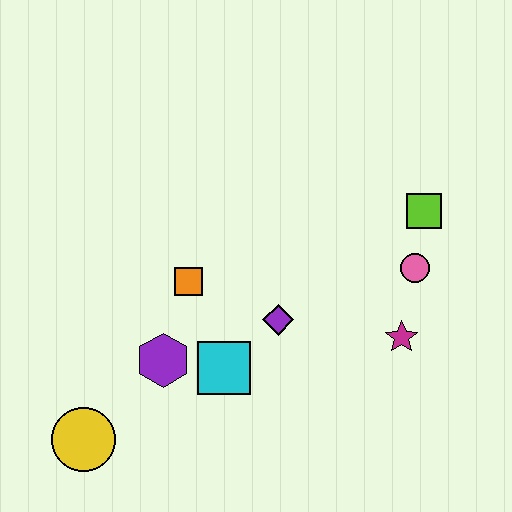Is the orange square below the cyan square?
No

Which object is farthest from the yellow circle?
The lime square is farthest from the yellow circle.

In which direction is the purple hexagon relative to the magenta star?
The purple hexagon is to the left of the magenta star.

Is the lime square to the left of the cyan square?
No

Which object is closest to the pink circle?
The lime square is closest to the pink circle.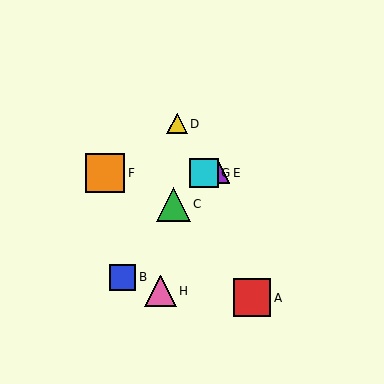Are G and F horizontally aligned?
Yes, both are at y≈173.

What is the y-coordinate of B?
Object B is at y≈277.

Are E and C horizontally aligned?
No, E is at y≈173 and C is at y≈204.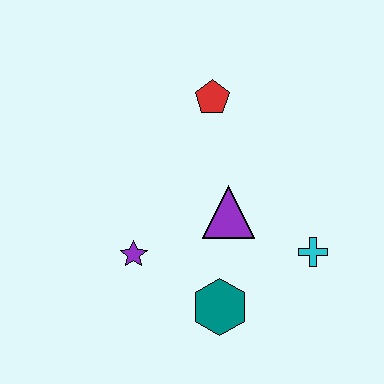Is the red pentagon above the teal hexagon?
Yes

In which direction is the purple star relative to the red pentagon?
The purple star is below the red pentagon.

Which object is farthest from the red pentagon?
The teal hexagon is farthest from the red pentagon.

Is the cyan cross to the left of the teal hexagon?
No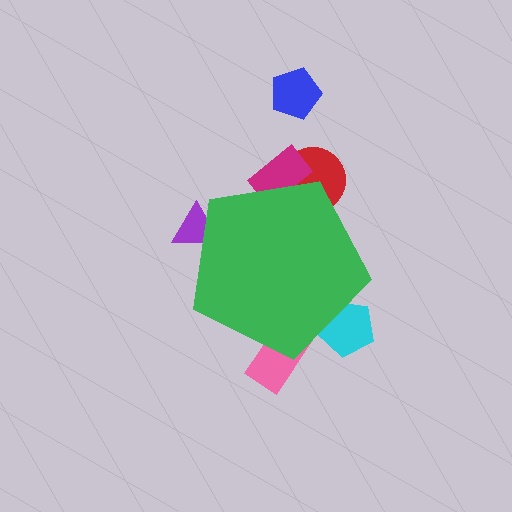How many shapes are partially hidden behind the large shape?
5 shapes are partially hidden.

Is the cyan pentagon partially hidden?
Yes, the cyan pentagon is partially hidden behind the green pentagon.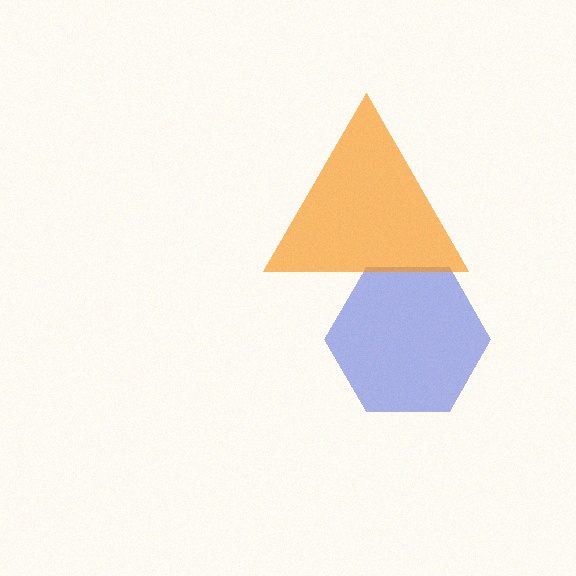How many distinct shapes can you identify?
There are 2 distinct shapes: a blue hexagon, an orange triangle.